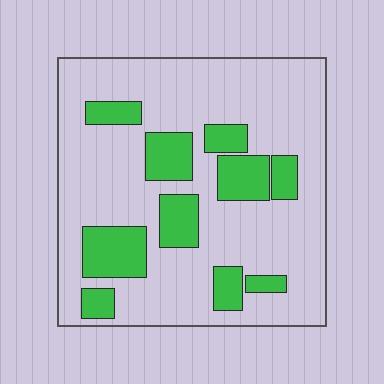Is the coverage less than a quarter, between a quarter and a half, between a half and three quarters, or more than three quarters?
Less than a quarter.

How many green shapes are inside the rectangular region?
10.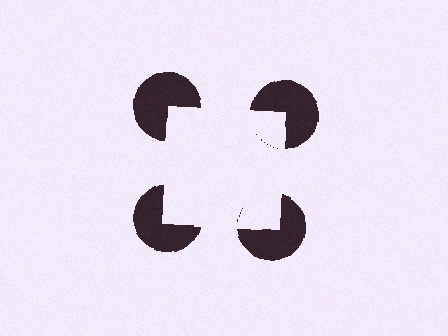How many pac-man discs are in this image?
There are 4 — one at each vertex of the illusory square.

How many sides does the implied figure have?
4 sides.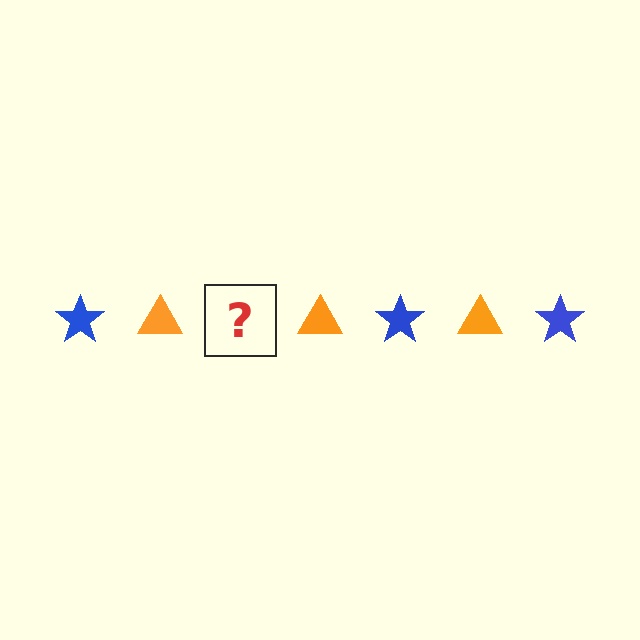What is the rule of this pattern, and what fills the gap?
The rule is that the pattern alternates between blue star and orange triangle. The gap should be filled with a blue star.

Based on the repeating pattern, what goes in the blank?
The blank should be a blue star.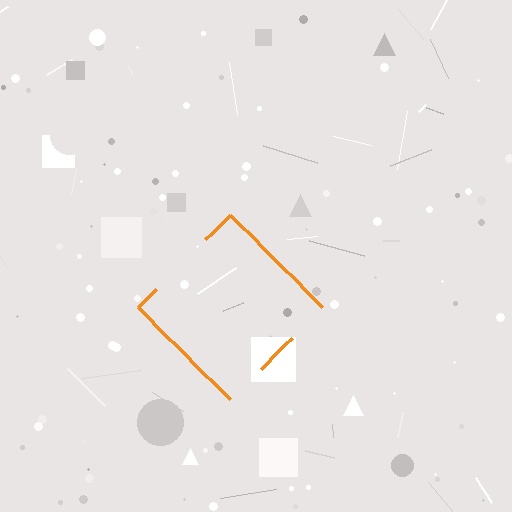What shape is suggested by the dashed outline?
The dashed outline suggests a diamond.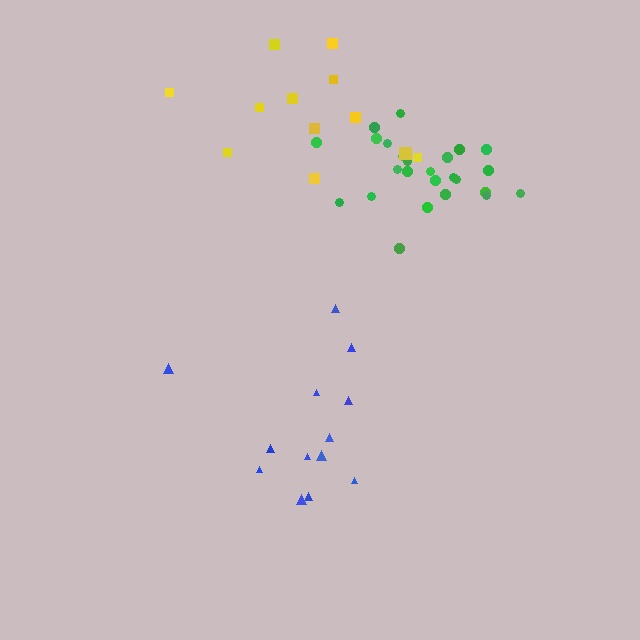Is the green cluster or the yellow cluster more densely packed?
Green.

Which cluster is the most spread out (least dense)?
Yellow.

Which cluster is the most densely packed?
Green.